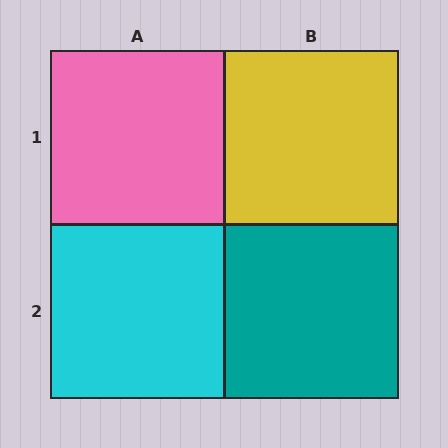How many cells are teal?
1 cell is teal.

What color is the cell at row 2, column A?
Cyan.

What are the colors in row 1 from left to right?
Pink, yellow.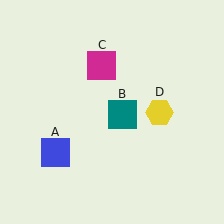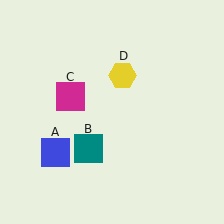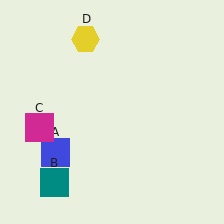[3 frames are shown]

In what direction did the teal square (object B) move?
The teal square (object B) moved down and to the left.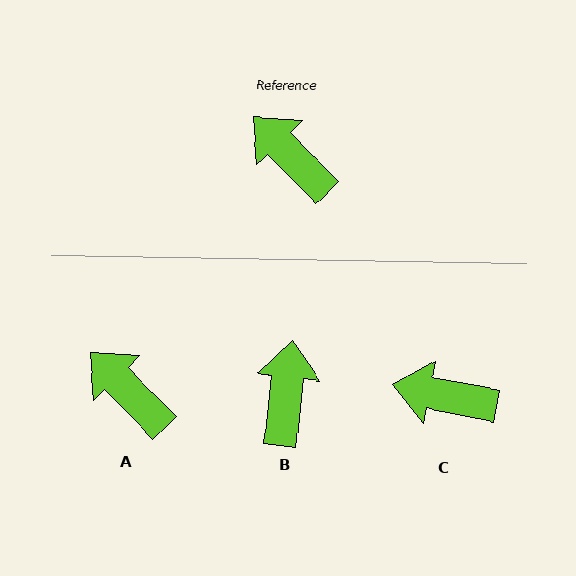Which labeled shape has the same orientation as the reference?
A.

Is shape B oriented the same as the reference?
No, it is off by about 51 degrees.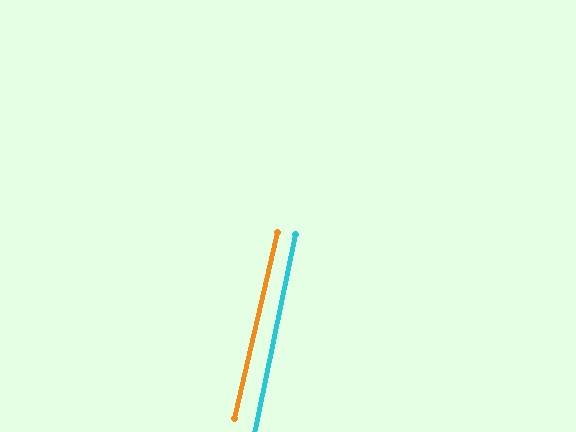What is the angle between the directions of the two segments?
Approximately 1 degree.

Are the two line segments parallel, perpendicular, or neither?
Parallel — their directions differ by only 1.3°.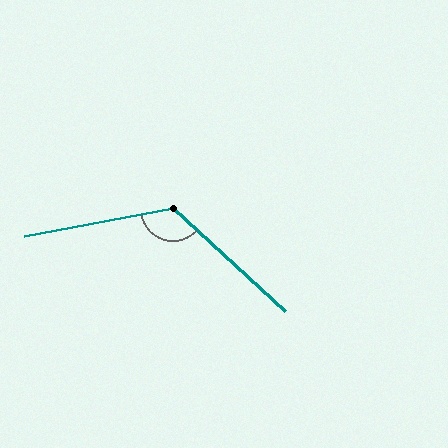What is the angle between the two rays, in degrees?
Approximately 127 degrees.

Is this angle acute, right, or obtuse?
It is obtuse.